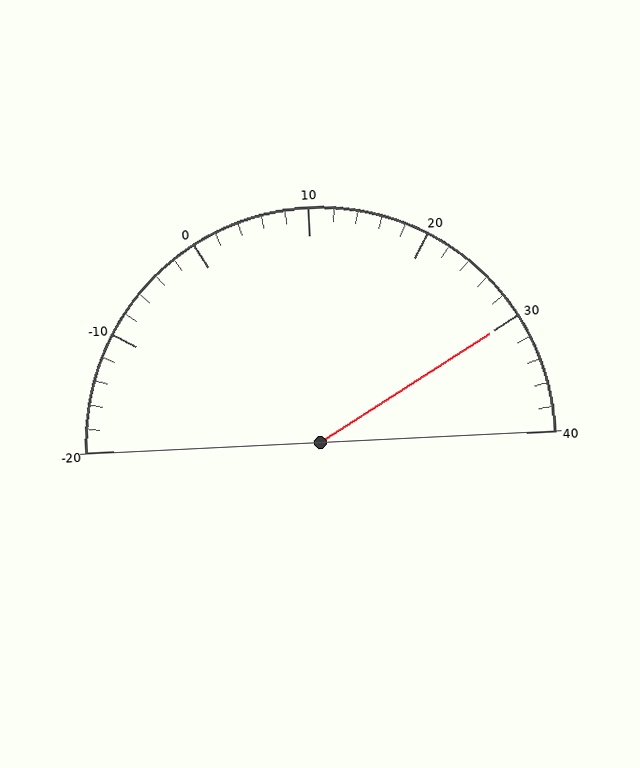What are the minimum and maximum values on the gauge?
The gauge ranges from -20 to 40.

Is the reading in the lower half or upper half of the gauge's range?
The reading is in the upper half of the range (-20 to 40).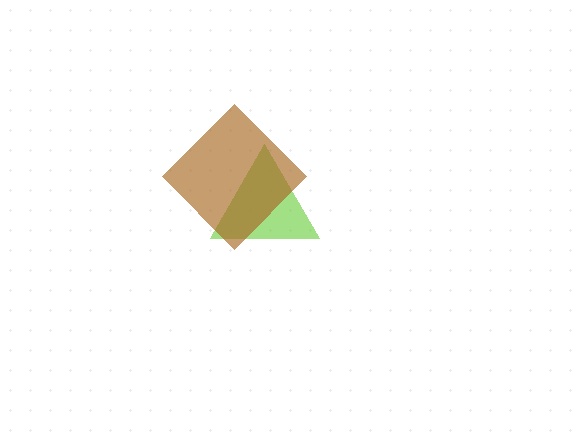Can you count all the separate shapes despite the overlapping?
Yes, there are 2 separate shapes.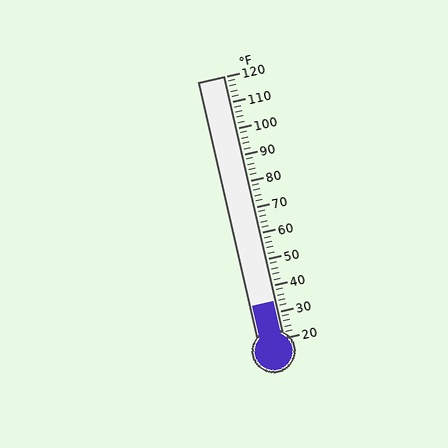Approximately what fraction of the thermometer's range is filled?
The thermometer is filled to approximately 15% of its range.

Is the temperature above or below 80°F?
The temperature is below 80°F.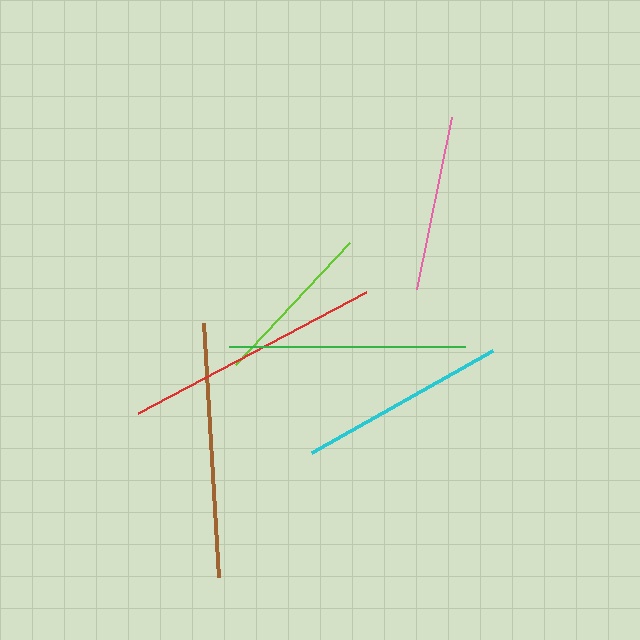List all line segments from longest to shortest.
From longest to shortest: red, brown, green, cyan, pink, lime.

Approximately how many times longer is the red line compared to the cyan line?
The red line is approximately 1.2 times the length of the cyan line.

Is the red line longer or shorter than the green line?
The red line is longer than the green line.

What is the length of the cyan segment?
The cyan segment is approximately 208 pixels long.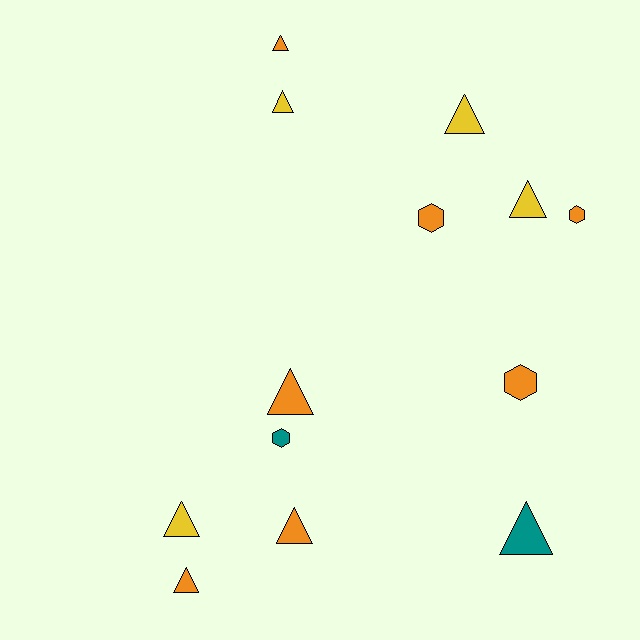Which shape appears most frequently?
Triangle, with 9 objects.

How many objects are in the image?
There are 13 objects.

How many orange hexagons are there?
There are 3 orange hexagons.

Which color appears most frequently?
Orange, with 7 objects.